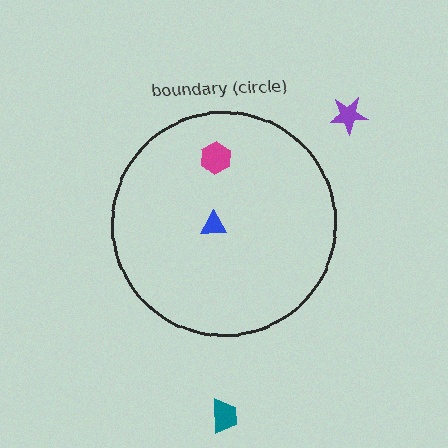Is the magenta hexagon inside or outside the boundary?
Inside.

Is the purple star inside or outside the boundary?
Outside.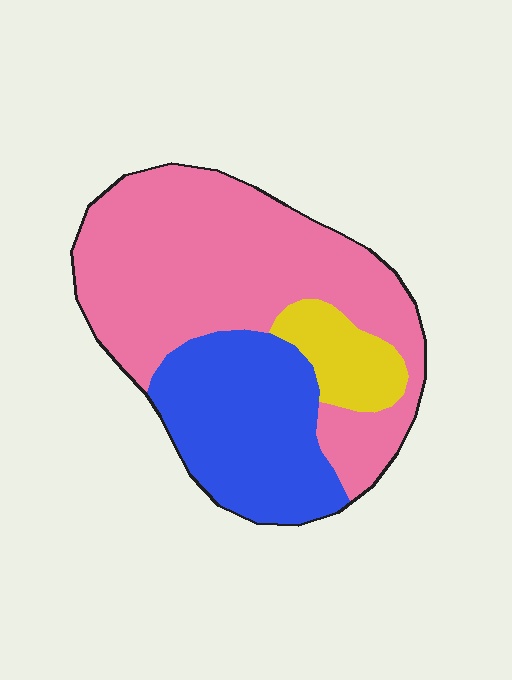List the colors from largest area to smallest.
From largest to smallest: pink, blue, yellow.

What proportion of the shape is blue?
Blue takes up about one third (1/3) of the shape.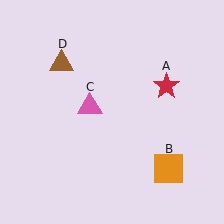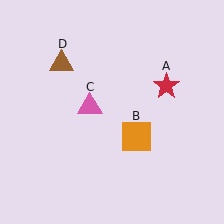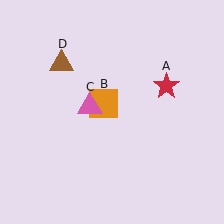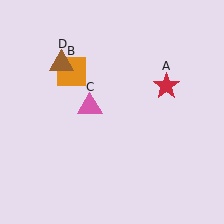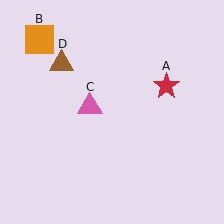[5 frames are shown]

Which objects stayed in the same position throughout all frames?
Red star (object A) and pink triangle (object C) and brown triangle (object D) remained stationary.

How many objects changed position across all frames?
1 object changed position: orange square (object B).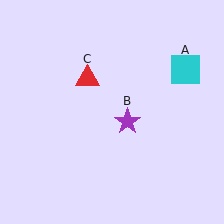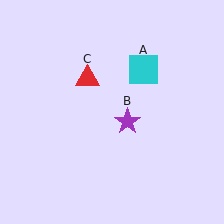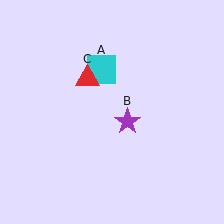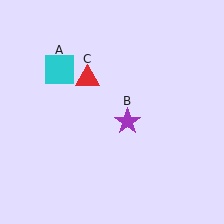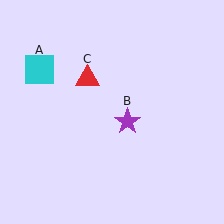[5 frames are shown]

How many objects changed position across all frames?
1 object changed position: cyan square (object A).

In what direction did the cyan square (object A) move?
The cyan square (object A) moved left.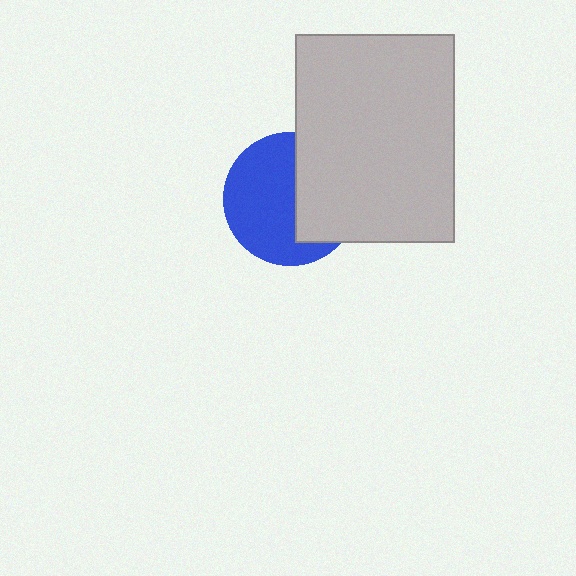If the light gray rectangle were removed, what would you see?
You would see the complete blue circle.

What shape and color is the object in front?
The object in front is a light gray rectangle.